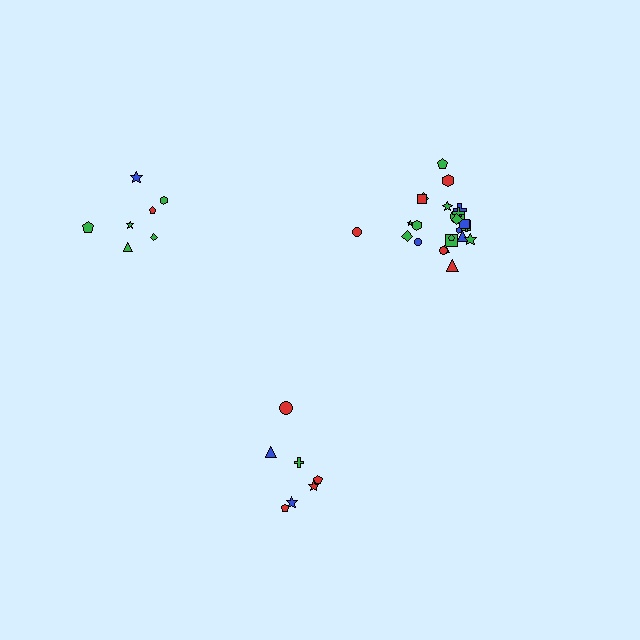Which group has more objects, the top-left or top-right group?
The top-right group.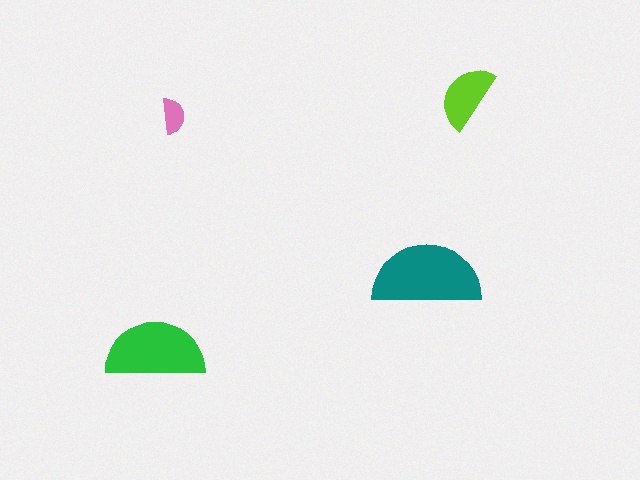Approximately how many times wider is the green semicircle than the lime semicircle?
About 1.5 times wider.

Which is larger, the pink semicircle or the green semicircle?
The green one.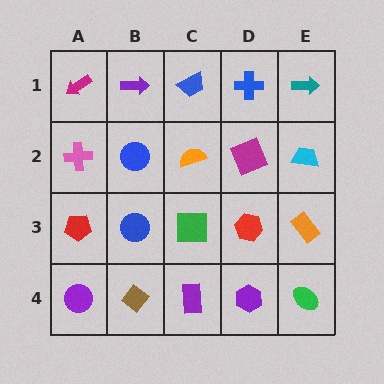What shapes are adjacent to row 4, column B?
A blue circle (row 3, column B), a purple circle (row 4, column A), a purple rectangle (row 4, column C).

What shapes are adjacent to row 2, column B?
A purple arrow (row 1, column B), a blue circle (row 3, column B), a pink cross (row 2, column A), an orange semicircle (row 2, column C).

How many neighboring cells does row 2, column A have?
3.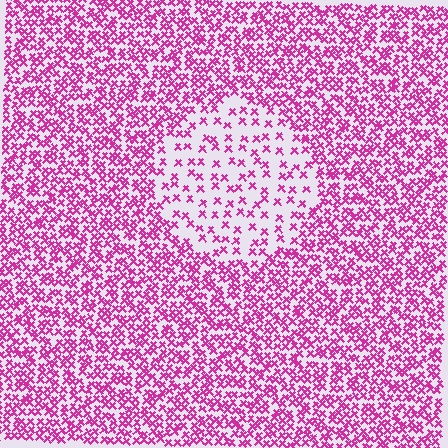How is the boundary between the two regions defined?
The boundary is defined by a change in element density (approximately 2.6x ratio). All elements are the same color, size, and shape.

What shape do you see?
I see a circle.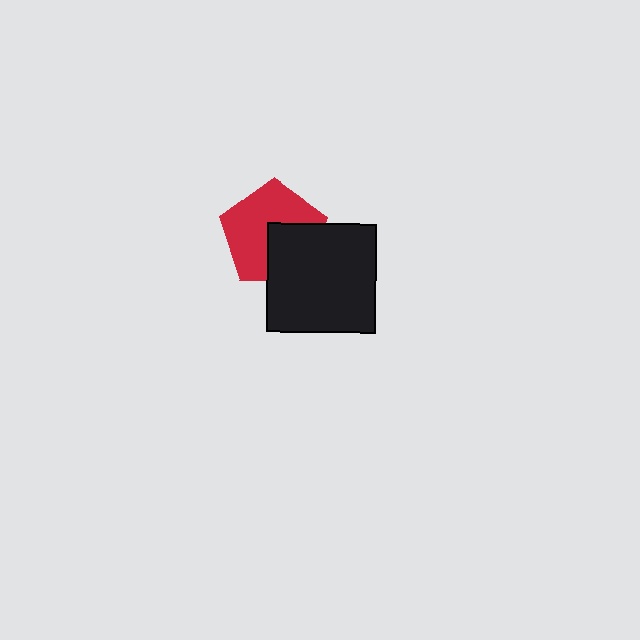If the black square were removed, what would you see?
You would see the complete red pentagon.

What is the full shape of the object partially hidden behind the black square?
The partially hidden object is a red pentagon.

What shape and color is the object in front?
The object in front is a black square.